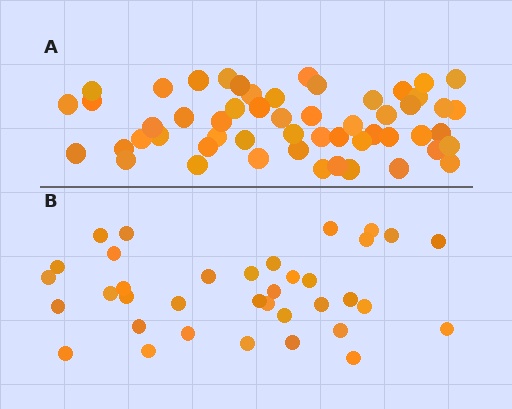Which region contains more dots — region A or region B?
Region A (the top region) has more dots.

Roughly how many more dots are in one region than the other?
Region A has approximately 20 more dots than region B.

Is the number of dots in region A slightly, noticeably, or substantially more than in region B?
Region A has substantially more. The ratio is roughly 1.5 to 1.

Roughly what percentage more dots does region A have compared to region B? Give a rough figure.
About 50% more.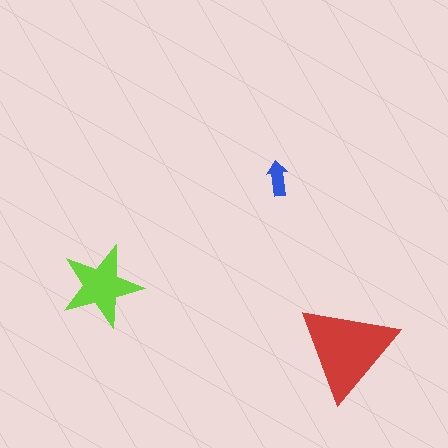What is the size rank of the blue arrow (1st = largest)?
3rd.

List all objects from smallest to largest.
The blue arrow, the lime star, the red triangle.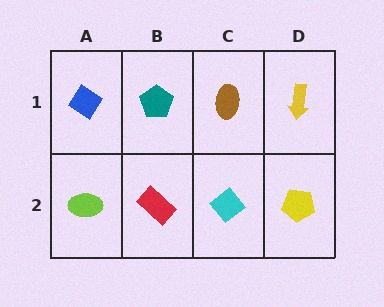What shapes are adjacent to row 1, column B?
A red rectangle (row 2, column B), a blue diamond (row 1, column A), a brown ellipse (row 1, column C).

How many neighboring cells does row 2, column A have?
2.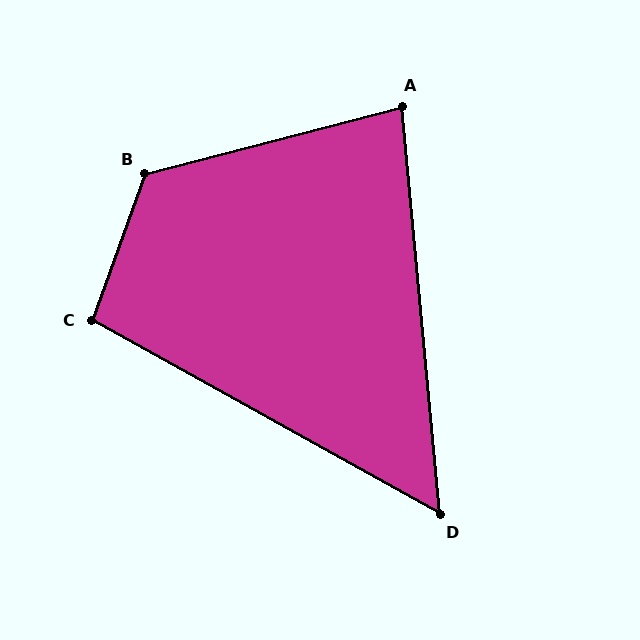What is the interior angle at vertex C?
Approximately 99 degrees (obtuse).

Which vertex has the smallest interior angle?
D, at approximately 56 degrees.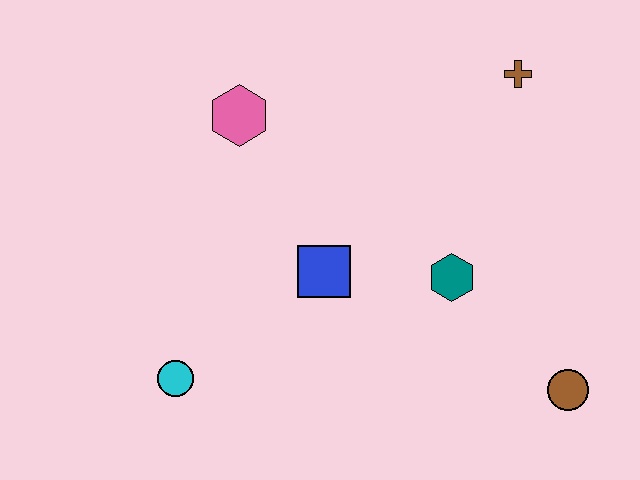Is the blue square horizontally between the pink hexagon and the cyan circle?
No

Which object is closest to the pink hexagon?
The blue square is closest to the pink hexagon.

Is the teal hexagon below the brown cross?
Yes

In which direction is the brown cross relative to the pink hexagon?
The brown cross is to the right of the pink hexagon.